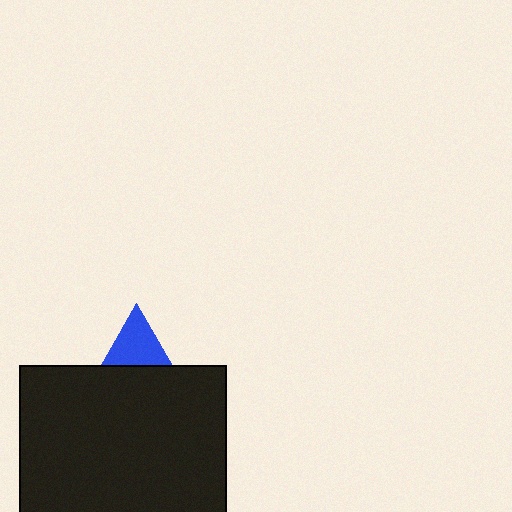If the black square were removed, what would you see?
You would see the complete blue triangle.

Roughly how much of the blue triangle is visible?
A small part of it is visible (roughly 37%).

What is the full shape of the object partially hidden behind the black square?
The partially hidden object is a blue triangle.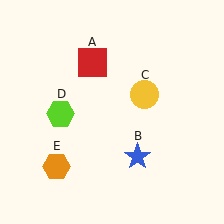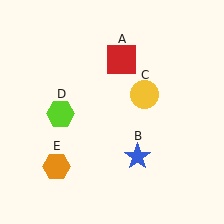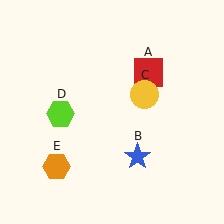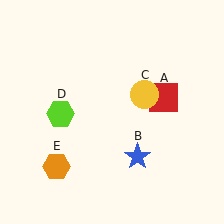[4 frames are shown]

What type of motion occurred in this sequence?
The red square (object A) rotated clockwise around the center of the scene.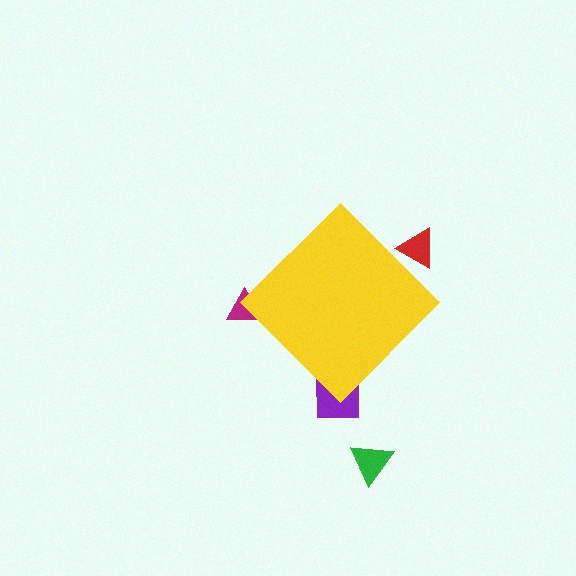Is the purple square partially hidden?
Yes, the purple square is partially hidden behind the yellow diamond.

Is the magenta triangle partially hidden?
Yes, the magenta triangle is partially hidden behind the yellow diamond.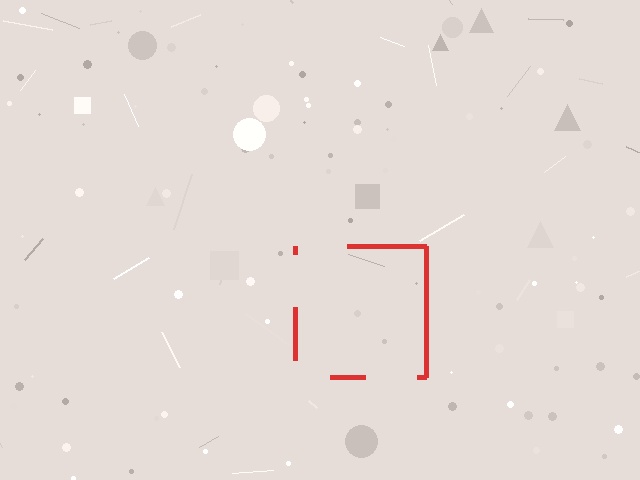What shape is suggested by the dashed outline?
The dashed outline suggests a square.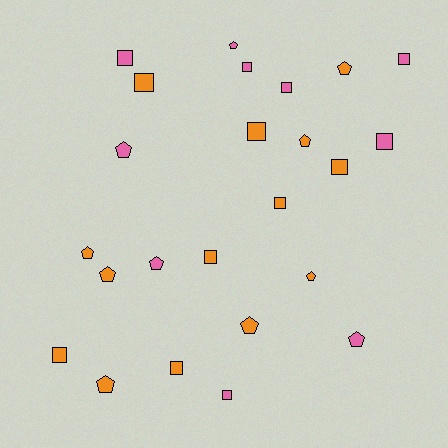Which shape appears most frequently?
Square, with 13 objects.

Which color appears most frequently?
Orange, with 14 objects.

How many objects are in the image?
There are 24 objects.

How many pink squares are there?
There are 6 pink squares.